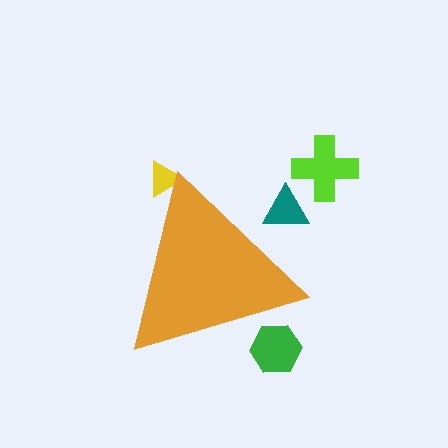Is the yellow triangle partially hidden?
Yes, the yellow triangle is partially hidden behind the orange triangle.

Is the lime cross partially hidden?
No, the lime cross is fully visible.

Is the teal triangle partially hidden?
Yes, the teal triangle is partially hidden behind the orange triangle.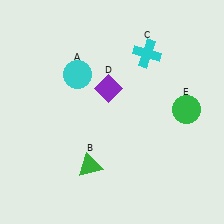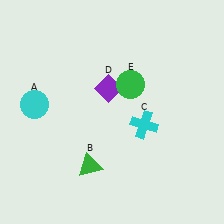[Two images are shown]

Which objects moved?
The objects that moved are: the cyan circle (A), the cyan cross (C), the green circle (E).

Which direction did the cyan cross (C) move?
The cyan cross (C) moved down.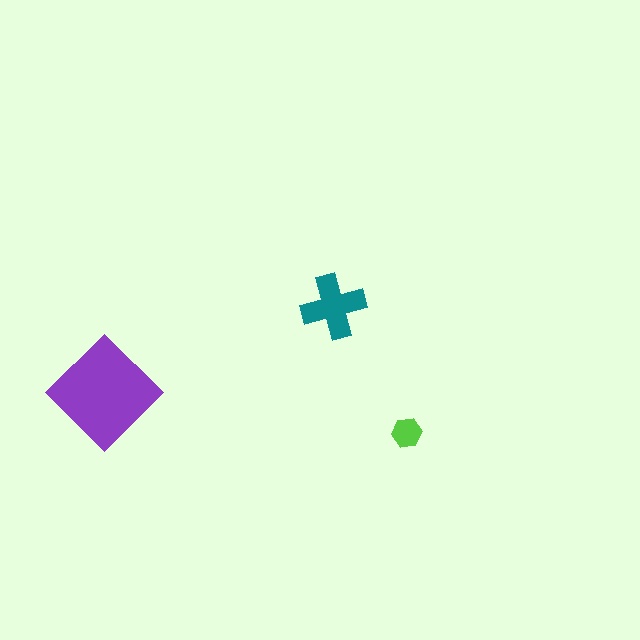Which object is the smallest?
The lime hexagon.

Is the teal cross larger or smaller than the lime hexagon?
Larger.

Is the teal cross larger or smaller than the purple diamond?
Smaller.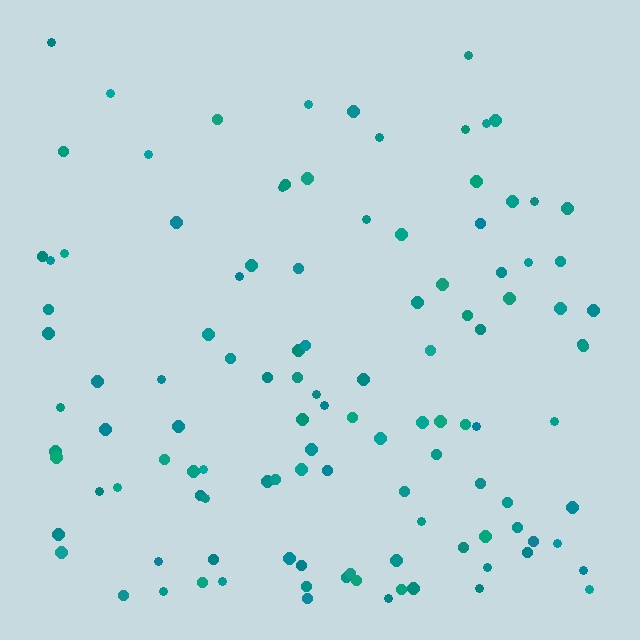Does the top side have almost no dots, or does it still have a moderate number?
Still a moderate number, just noticeably fewer than the bottom.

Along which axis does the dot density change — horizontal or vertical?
Vertical.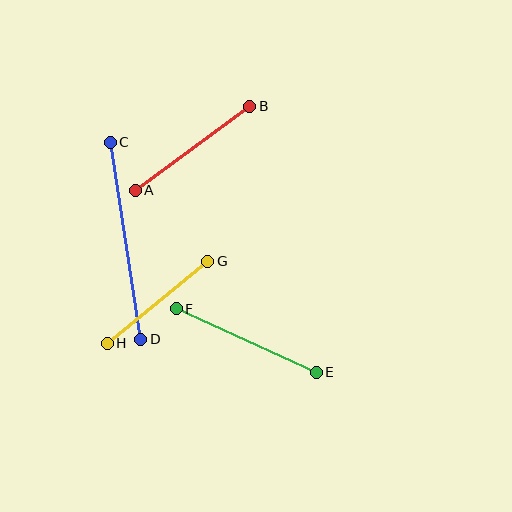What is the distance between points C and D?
The distance is approximately 199 pixels.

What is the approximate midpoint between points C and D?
The midpoint is at approximately (126, 241) pixels.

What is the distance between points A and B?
The distance is approximately 142 pixels.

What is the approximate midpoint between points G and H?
The midpoint is at approximately (158, 302) pixels.